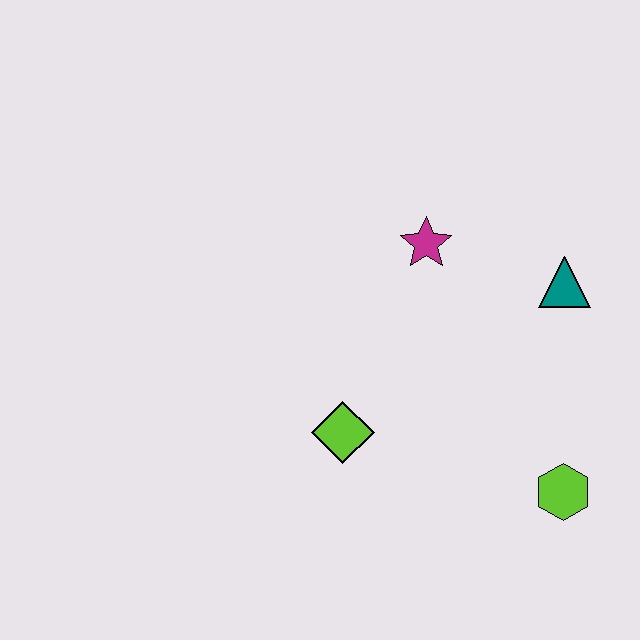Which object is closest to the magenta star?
The teal triangle is closest to the magenta star.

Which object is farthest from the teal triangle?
The lime diamond is farthest from the teal triangle.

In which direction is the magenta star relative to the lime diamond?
The magenta star is above the lime diamond.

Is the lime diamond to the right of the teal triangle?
No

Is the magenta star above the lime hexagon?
Yes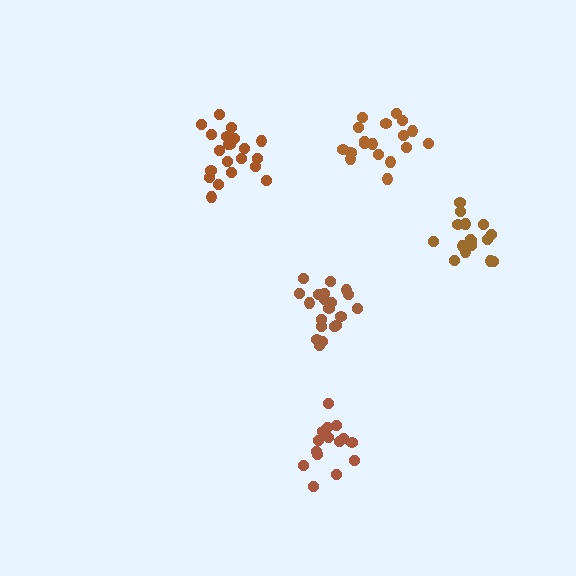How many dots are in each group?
Group 1: 21 dots, Group 2: 15 dots, Group 3: 18 dots, Group 4: 20 dots, Group 5: 16 dots (90 total).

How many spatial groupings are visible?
There are 5 spatial groupings.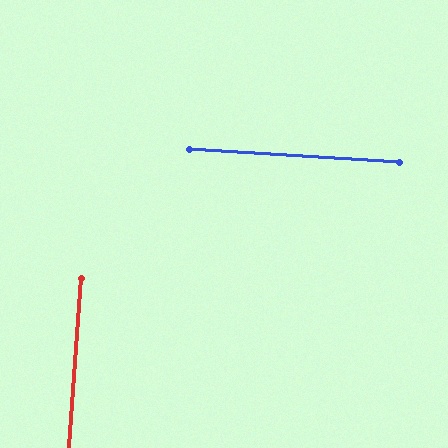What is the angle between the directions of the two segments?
Approximately 89 degrees.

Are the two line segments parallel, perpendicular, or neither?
Perpendicular — they meet at approximately 89°.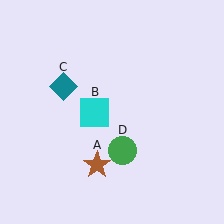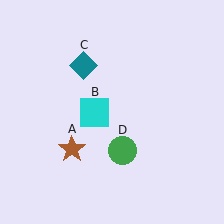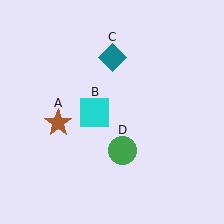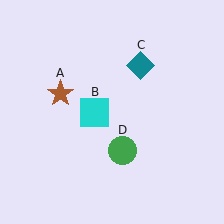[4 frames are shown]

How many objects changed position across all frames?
2 objects changed position: brown star (object A), teal diamond (object C).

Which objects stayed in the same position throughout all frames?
Cyan square (object B) and green circle (object D) remained stationary.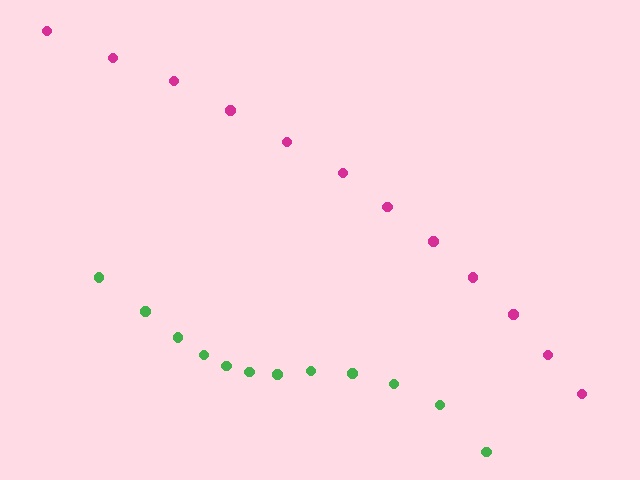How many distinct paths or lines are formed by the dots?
There are 2 distinct paths.